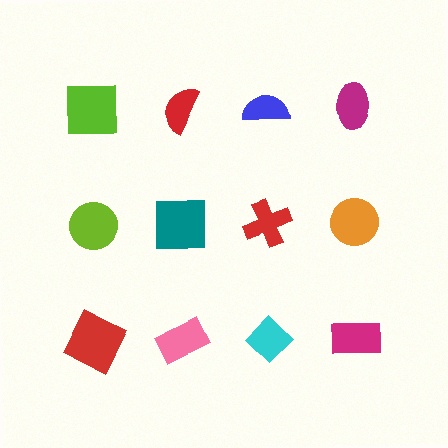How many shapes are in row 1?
4 shapes.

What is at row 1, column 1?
A lime square.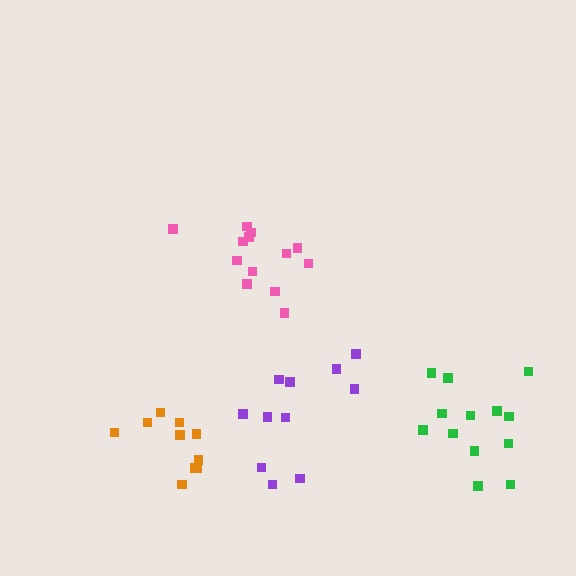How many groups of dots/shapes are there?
There are 4 groups.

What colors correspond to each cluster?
The clusters are colored: purple, green, orange, pink.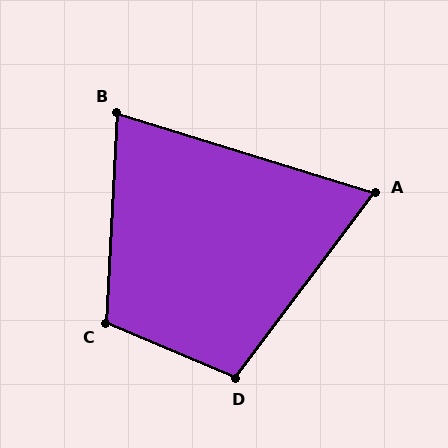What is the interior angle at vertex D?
Approximately 104 degrees (obtuse).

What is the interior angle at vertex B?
Approximately 76 degrees (acute).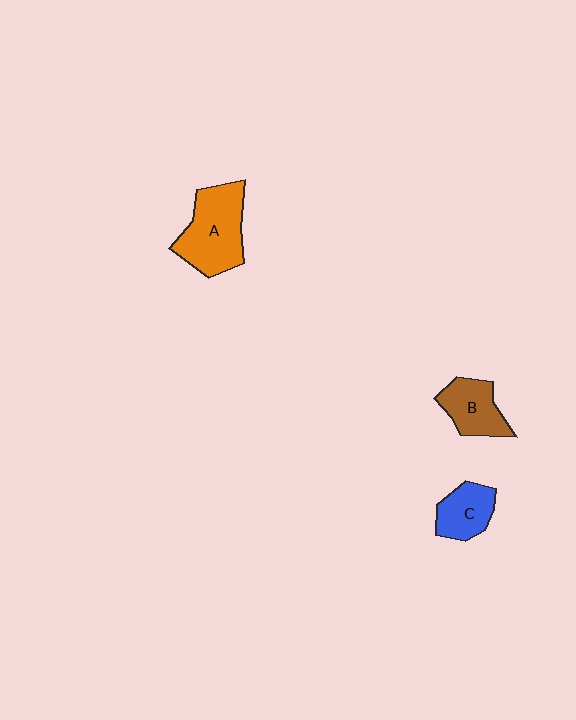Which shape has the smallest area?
Shape C (blue).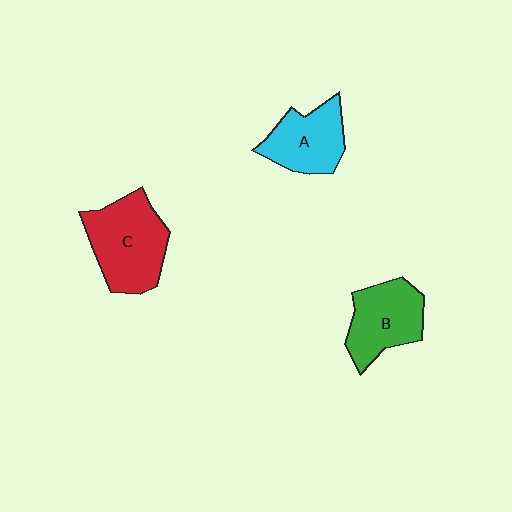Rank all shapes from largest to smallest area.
From largest to smallest: C (red), B (green), A (cyan).